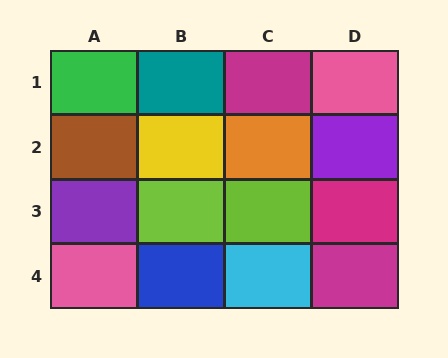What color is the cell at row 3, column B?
Lime.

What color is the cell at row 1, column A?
Green.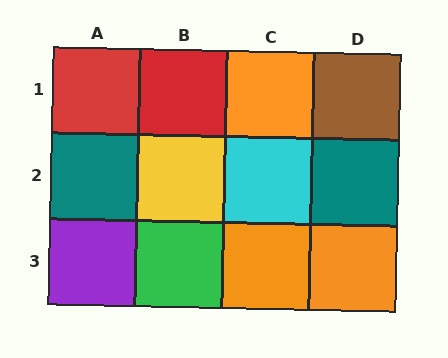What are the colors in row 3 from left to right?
Purple, green, orange, orange.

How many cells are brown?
1 cell is brown.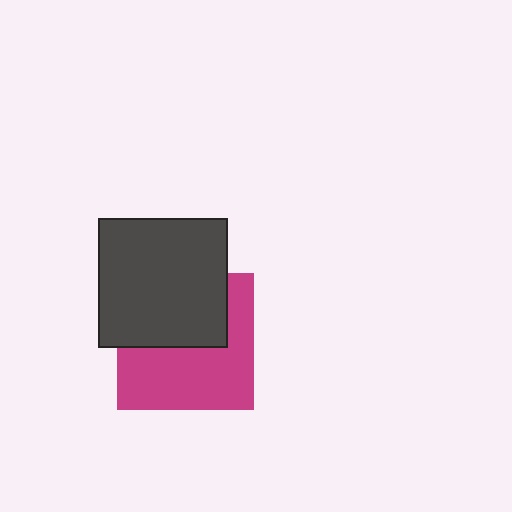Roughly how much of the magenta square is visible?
About half of it is visible (roughly 56%).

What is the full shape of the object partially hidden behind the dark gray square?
The partially hidden object is a magenta square.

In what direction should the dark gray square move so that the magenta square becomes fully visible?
The dark gray square should move up. That is the shortest direction to clear the overlap and leave the magenta square fully visible.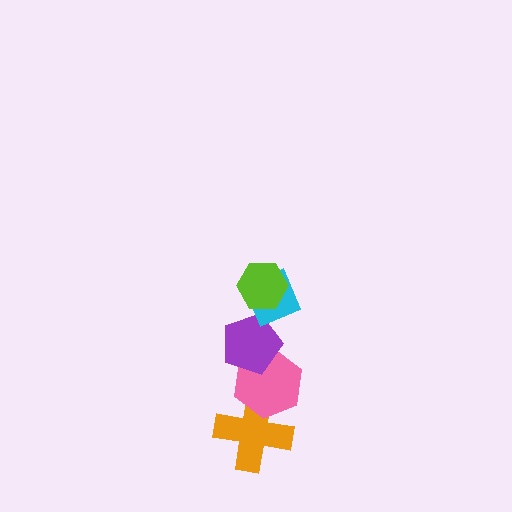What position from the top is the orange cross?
The orange cross is 5th from the top.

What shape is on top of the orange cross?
The pink hexagon is on top of the orange cross.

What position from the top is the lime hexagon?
The lime hexagon is 1st from the top.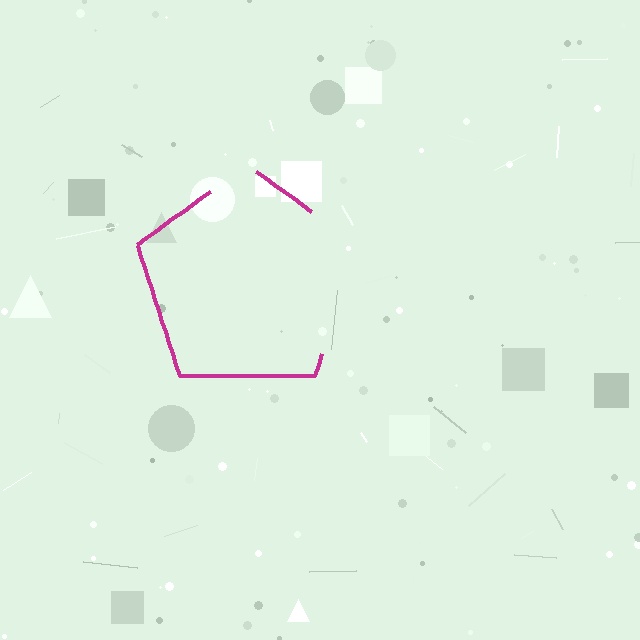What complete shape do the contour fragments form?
The contour fragments form a pentagon.